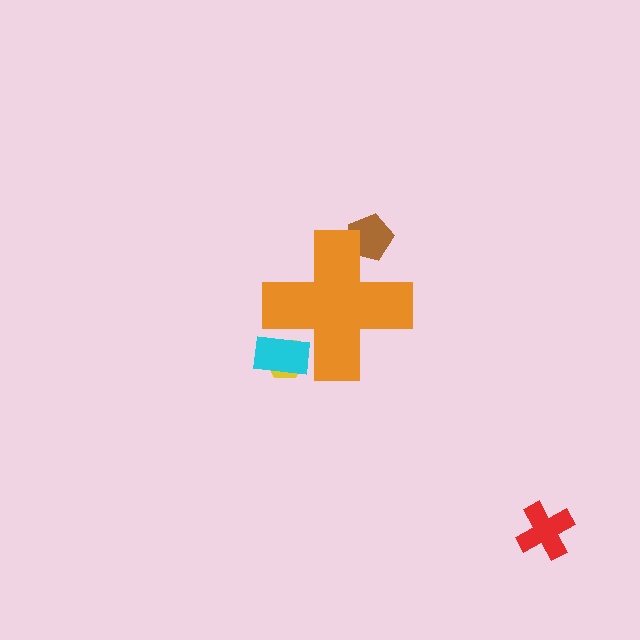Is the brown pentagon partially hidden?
Yes, the brown pentagon is partially hidden behind the orange cross.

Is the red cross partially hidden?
No, the red cross is fully visible.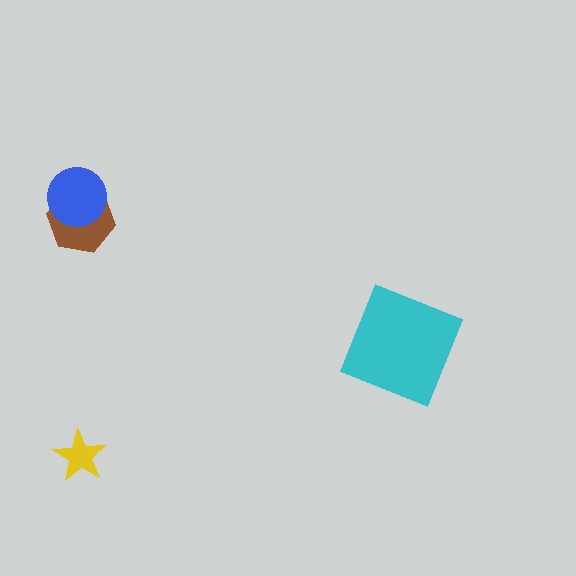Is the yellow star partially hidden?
No, no other shape covers it.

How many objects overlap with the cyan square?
0 objects overlap with the cyan square.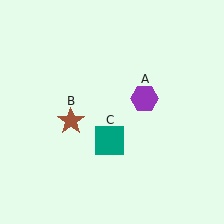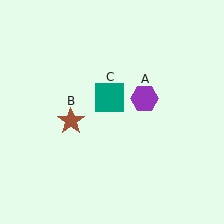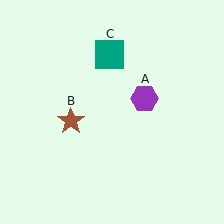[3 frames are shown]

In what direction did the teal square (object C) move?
The teal square (object C) moved up.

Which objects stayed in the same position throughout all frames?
Purple hexagon (object A) and brown star (object B) remained stationary.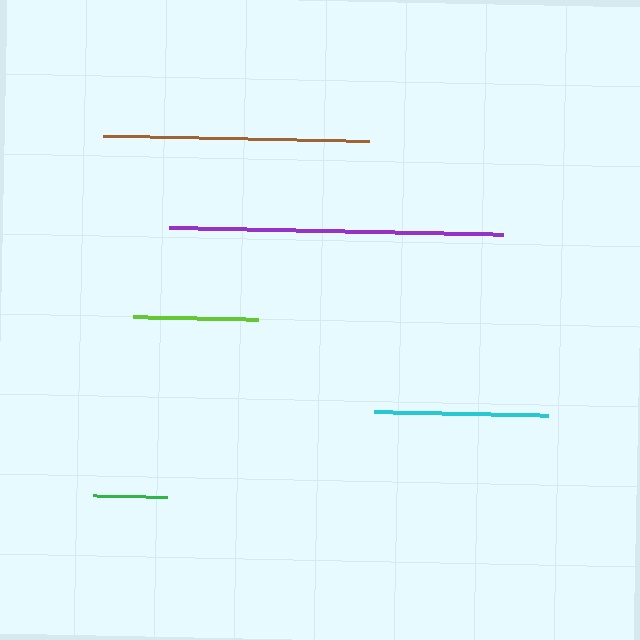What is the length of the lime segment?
The lime segment is approximately 125 pixels long.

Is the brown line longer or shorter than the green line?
The brown line is longer than the green line.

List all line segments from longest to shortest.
From longest to shortest: purple, brown, cyan, lime, green.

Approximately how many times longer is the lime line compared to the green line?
The lime line is approximately 1.7 times the length of the green line.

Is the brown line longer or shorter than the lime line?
The brown line is longer than the lime line.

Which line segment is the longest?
The purple line is the longest at approximately 334 pixels.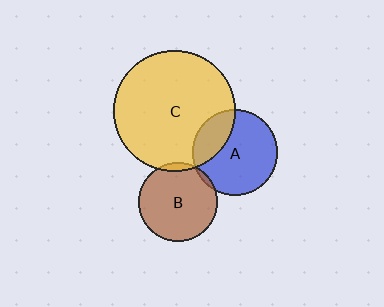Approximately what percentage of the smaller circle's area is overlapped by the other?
Approximately 5%.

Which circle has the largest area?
Circle C (yellow).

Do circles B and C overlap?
Yes.